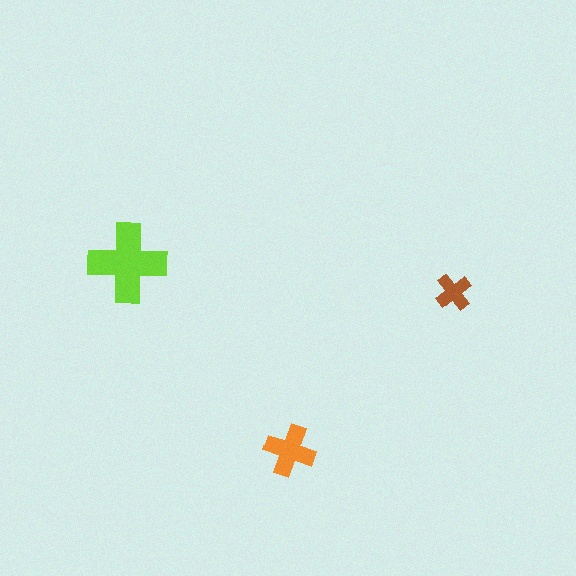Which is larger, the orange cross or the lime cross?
The lime one.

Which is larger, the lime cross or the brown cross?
The lime one.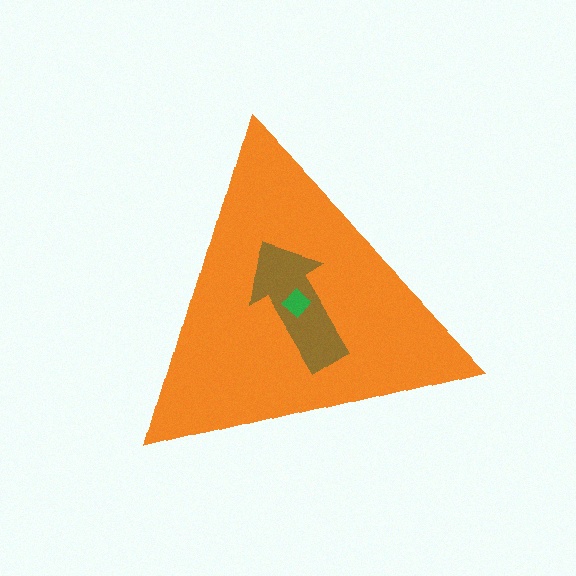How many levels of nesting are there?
3.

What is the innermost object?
The green diamond.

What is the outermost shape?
The orange triangle.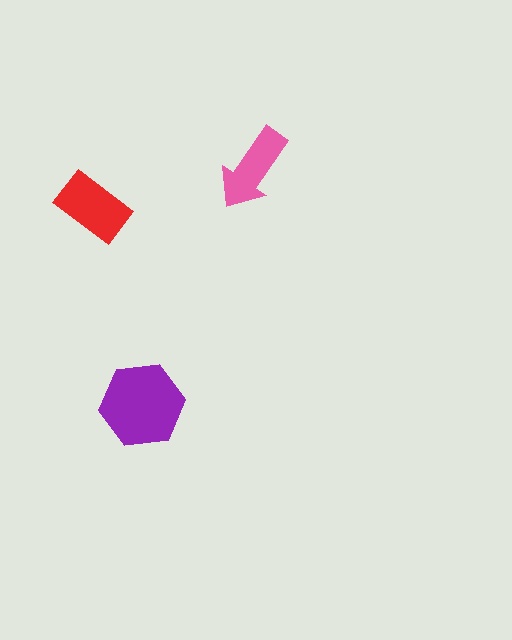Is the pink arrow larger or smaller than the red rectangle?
Smaller.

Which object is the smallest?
The pink arrow.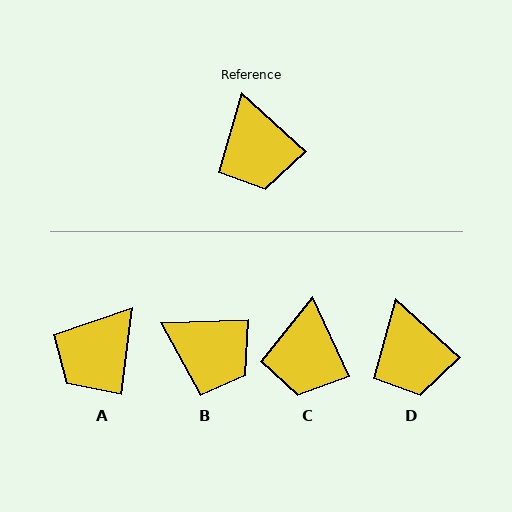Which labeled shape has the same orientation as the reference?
D.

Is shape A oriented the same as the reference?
No, it is off by about 55 degrees.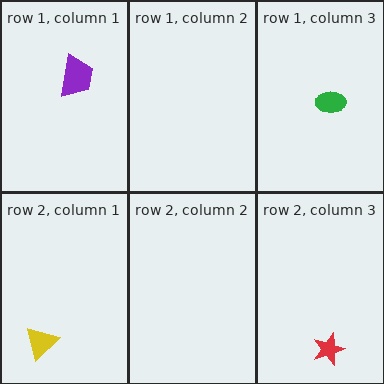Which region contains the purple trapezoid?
The row 1, column 1 region.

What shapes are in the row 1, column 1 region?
The purple trapezoid.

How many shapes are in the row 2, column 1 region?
1.